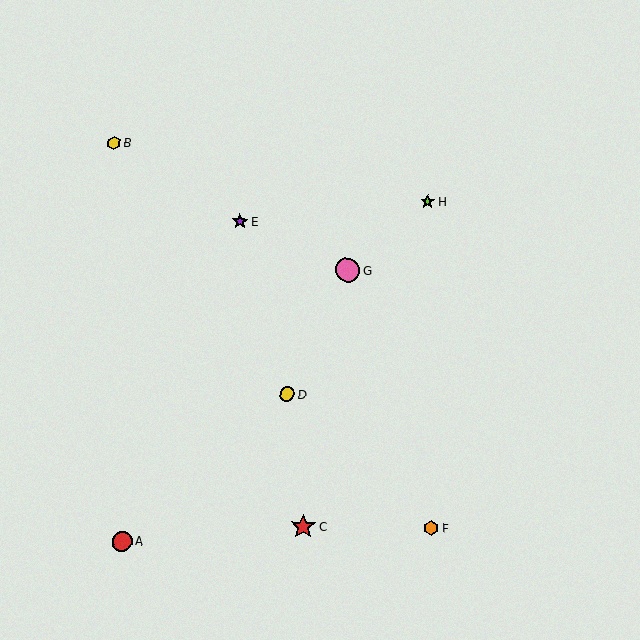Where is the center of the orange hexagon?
The center of the orange hexagon is at (431, 528).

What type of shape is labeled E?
Shape E is a purple star.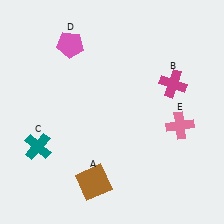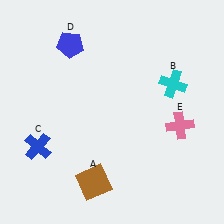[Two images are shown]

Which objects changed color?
B changed from magenta to cyan. C changed from teal to blue. D changed from pink to blue.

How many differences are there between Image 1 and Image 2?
There are 3 differences between the two images.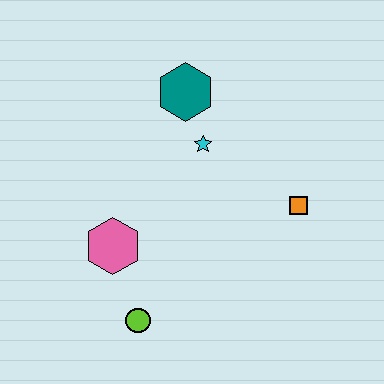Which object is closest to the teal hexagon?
The cyan star is closest to the teal hexagon.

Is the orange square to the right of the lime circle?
Yes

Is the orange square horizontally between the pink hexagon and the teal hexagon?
No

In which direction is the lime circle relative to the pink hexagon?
The lime circle is below the pink hexagon.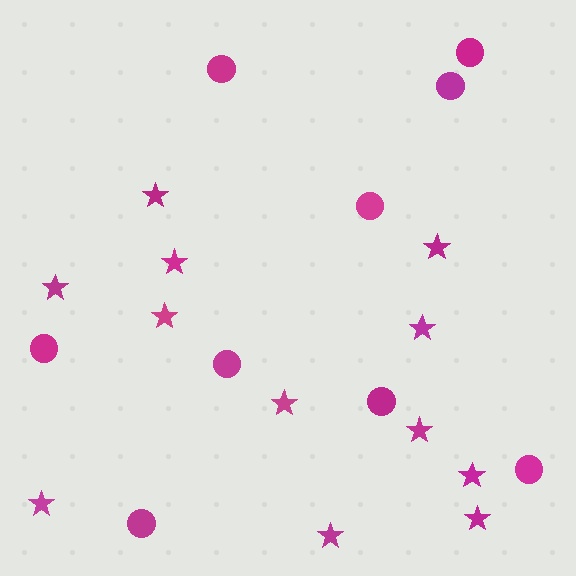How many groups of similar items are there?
There are 2 groups: one group of circles (9) and one group of stars (12).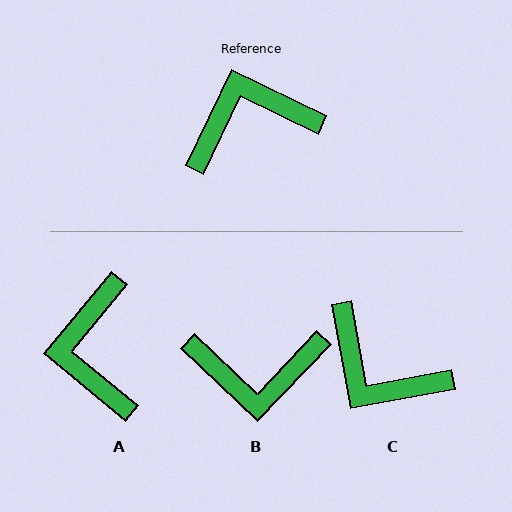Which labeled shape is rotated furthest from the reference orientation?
B, about 162 degrees away.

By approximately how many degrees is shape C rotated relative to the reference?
Approximately 126 degrees counter-clockwise.